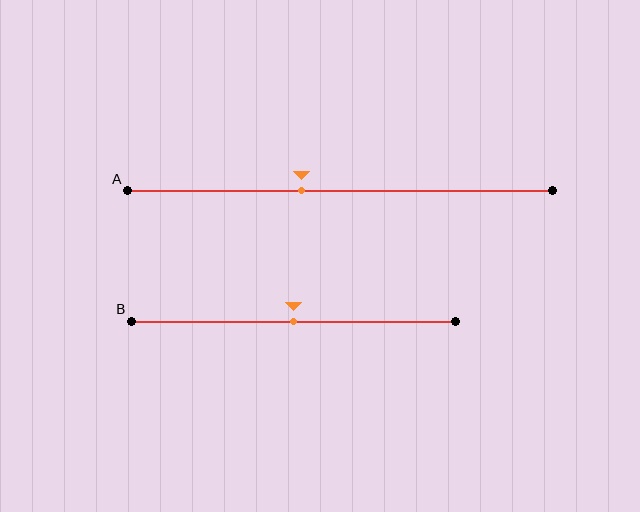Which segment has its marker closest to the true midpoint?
Segment B has its marker closest to the true midpoint.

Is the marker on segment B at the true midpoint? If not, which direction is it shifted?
Yes, the marker on segment B is at the true midpoint.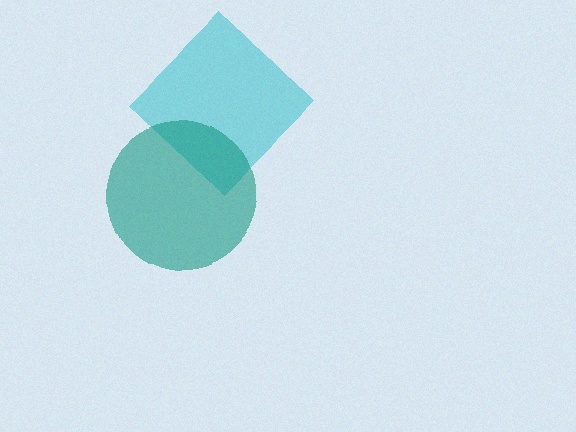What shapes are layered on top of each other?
The layered shapes are: a cyan diamond, a teal circle.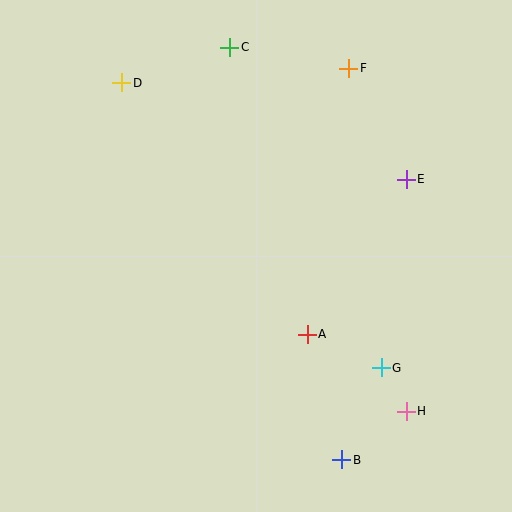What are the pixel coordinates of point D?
Point D is at (122, 83).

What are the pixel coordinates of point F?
Point F is at (349, 68).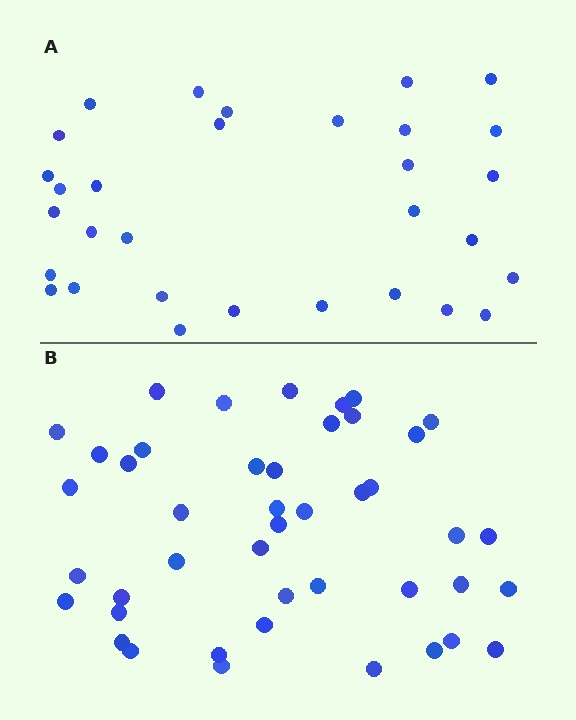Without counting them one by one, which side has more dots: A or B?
Region B (the bottom region) has more dots.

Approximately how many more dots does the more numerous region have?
Region B has approximately 15 more dots than region A.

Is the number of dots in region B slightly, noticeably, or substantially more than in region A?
Region B has noticeably more, but not dramatically so. The ratio is roughly 1.4 to 1.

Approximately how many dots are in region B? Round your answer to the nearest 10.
About 40 dots. (The exact count is 44, which rounds to 40.)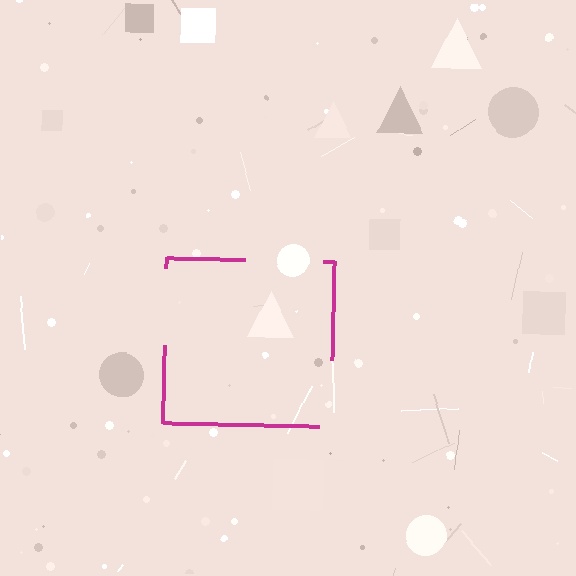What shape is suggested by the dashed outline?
The dashed outline suggests a square.